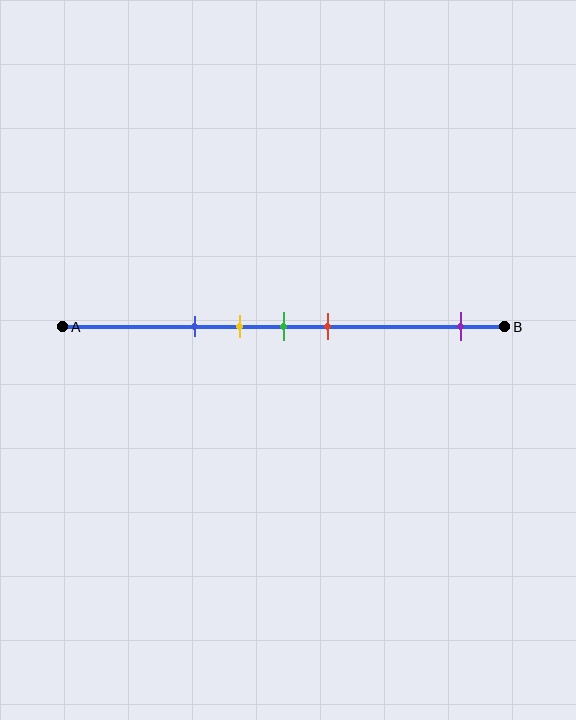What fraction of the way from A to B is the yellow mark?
The yellow mark is approximately 40% (0.4) of the way from A to B.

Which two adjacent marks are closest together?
The yellow and green marks are the closest adjacent pair.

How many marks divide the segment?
There are 5 marks dividing the segment.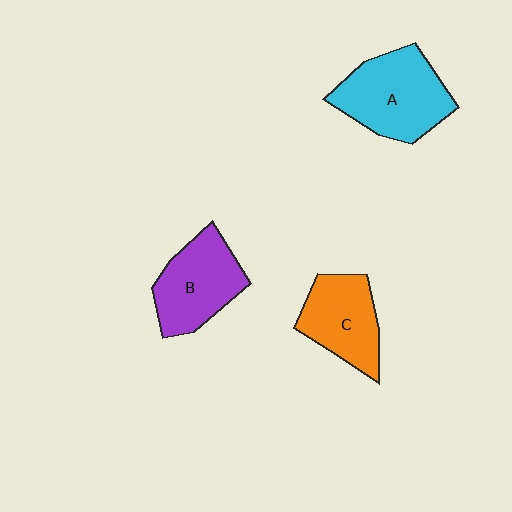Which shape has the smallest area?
Shape C (orange).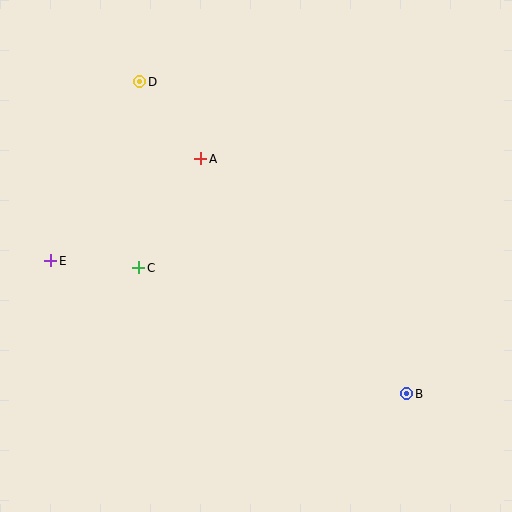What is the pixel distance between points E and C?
The distance between E and C is 88 pixels.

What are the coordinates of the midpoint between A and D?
The midpoint between A and D is at (170, 120).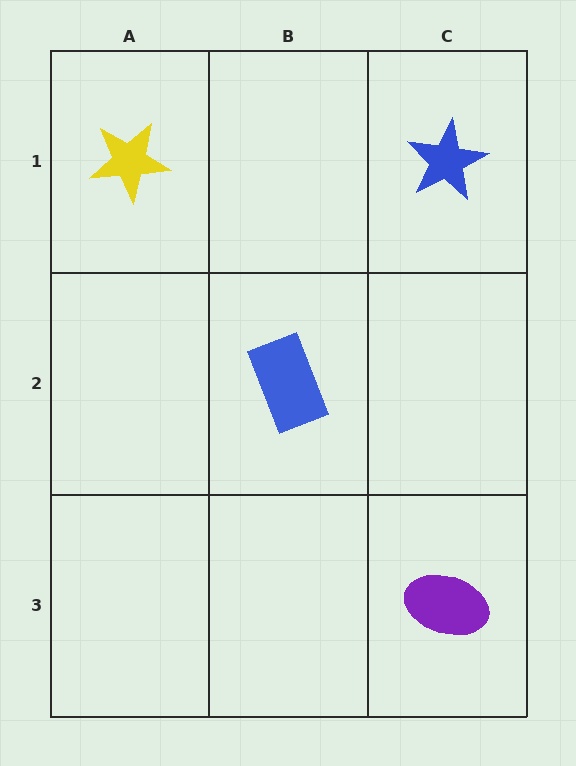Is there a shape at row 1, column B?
No, that cell is empty.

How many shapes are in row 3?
1 shape.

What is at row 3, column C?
A purple ellipse.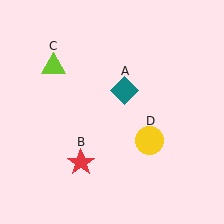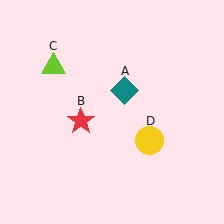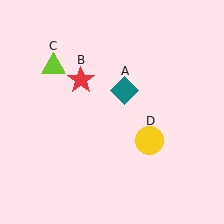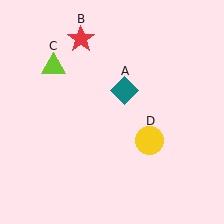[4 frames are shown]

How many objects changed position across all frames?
1 object changed position: red star (object B).